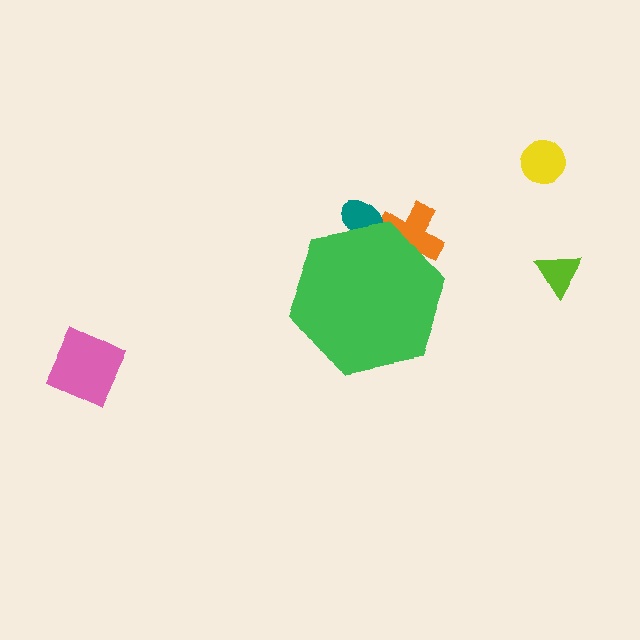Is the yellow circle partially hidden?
No, the yellow circle is fully visible.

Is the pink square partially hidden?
No, the pink square is fully visible.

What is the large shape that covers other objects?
A green hexagon.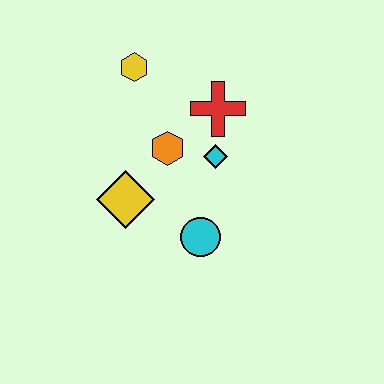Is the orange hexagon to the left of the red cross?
Yes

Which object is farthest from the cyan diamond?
The yellow hexagon is farthest from the cyan diamond.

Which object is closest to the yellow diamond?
The orange hexagon is closest to the yellow diamond.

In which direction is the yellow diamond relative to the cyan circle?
The yellow diamond is to the left of the cyan circle.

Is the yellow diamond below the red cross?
Yes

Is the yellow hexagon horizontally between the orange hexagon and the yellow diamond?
Yes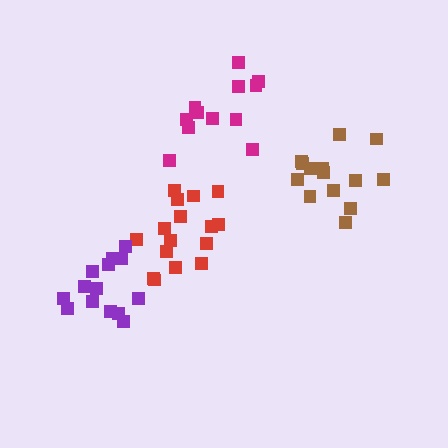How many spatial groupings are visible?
There are 4 spatial groupings.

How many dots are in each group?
Group 1: 16 dots, Group 2: 14 dots, Group 3: 12 dots, Group 4: 14 dots (56 total).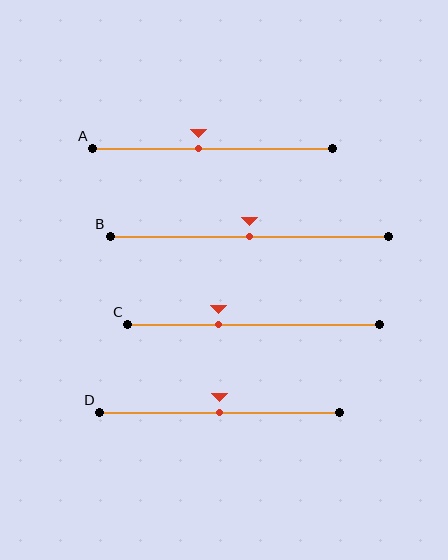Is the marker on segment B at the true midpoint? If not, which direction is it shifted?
Yes, the marker on segment B is at the true midpoint.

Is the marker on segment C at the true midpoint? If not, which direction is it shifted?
No, the marker on segment C is shifted to the left by about 14% of the segment length.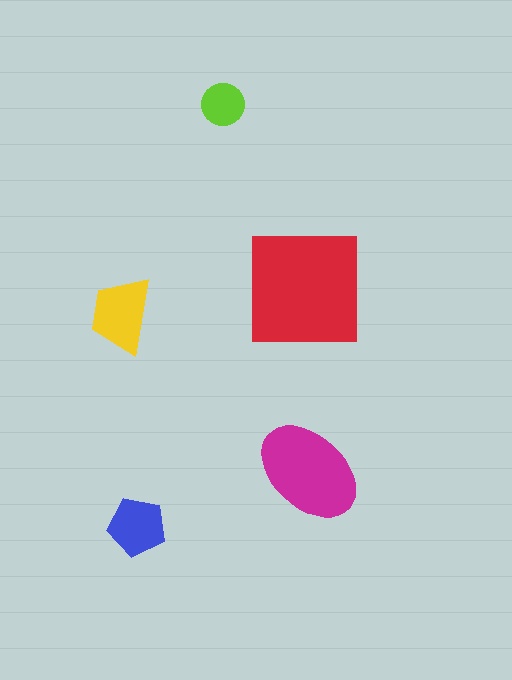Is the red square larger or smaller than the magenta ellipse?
Larger.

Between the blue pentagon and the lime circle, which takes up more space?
The blue pentagon.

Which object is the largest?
The red square.